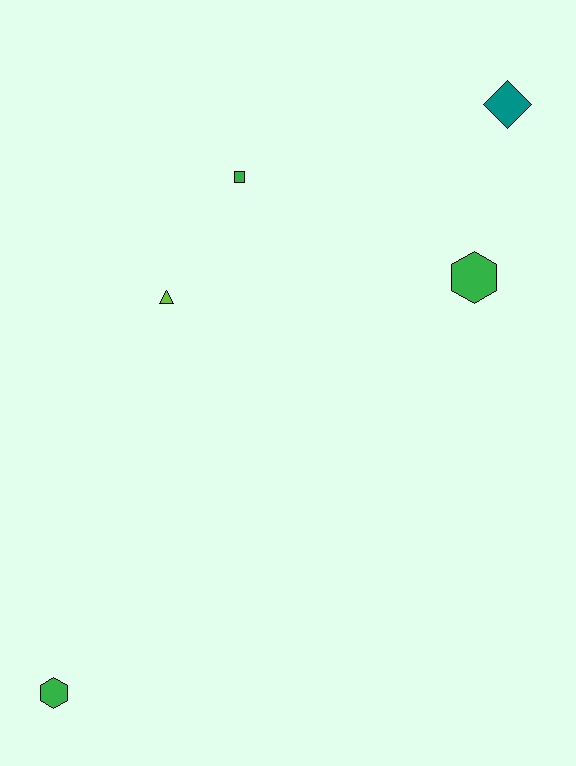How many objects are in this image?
There are 5 objects.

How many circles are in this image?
There are no circles.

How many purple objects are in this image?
There are no purple objects.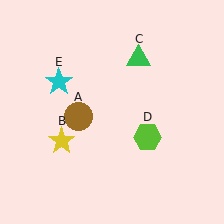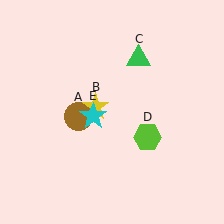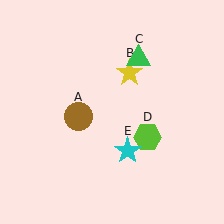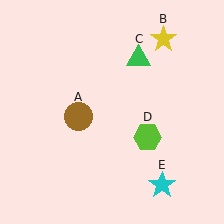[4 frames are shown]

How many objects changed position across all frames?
2 objects changed position: yellow star (object B), cyan star (object E).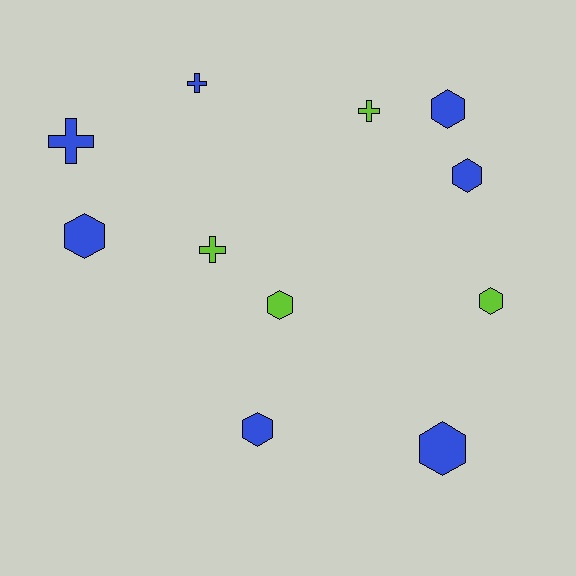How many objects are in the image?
There are 11 objects.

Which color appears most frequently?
Blue, with 7 objects.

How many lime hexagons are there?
There are 2 lime hexagons.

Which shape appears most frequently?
Hexagon, with 7 objects.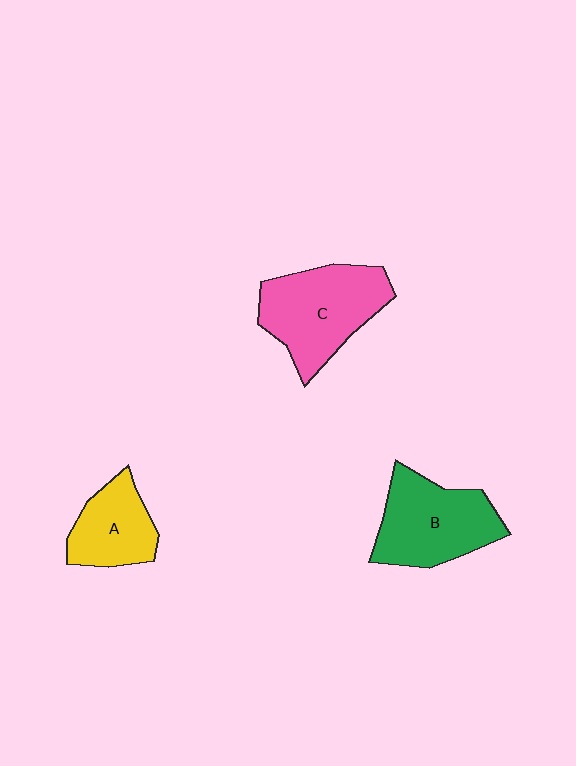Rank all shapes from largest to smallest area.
From largest to smallest: C (pink), B (green), A (yellow).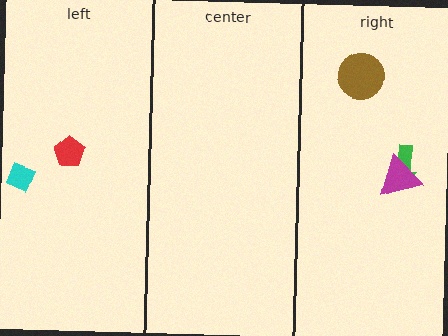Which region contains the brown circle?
The right region.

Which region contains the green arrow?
The right region.